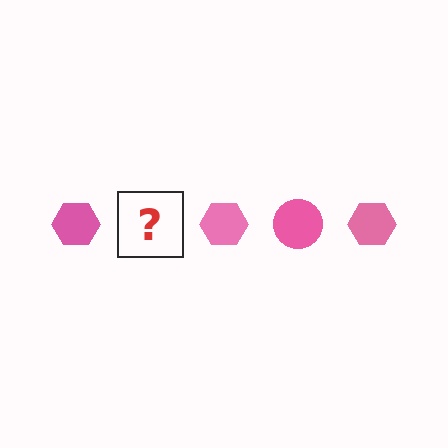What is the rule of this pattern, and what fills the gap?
The rule is that the pattern cycles through hexagon, circle shapes in pink. The gap should be filled with a pink circle.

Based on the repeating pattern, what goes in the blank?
The blank should be a pink circle.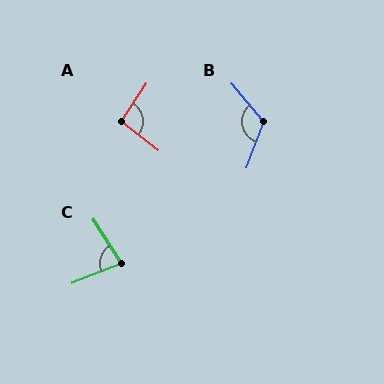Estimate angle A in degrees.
Approximately 94 degrees.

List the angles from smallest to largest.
C (79°), A (94°), B (120°).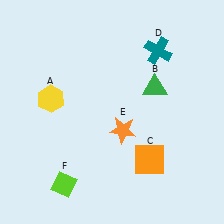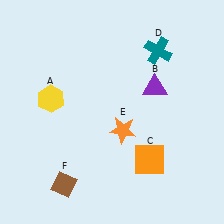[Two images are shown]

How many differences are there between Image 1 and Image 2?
There are 2 differences between the two images.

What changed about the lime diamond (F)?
In Image 1, F is lime. In Image 2, it changed to brown.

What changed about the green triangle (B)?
In Image 1, B is green. In Image 2, it changed to purple.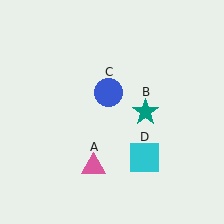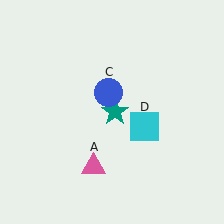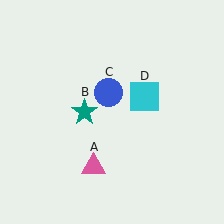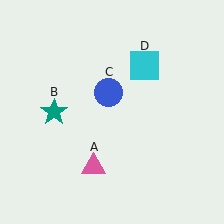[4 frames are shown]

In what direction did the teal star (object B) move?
The teal star (object B) moved left.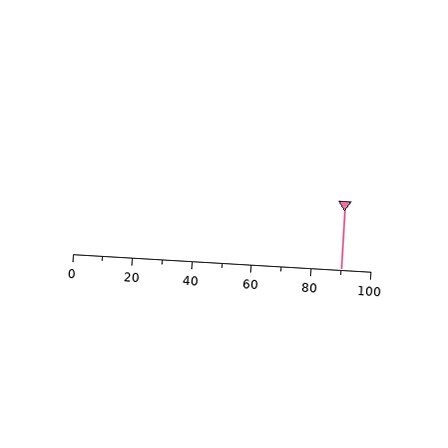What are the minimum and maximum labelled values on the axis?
The axis runs from 0 to 100.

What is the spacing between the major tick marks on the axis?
The major ticks are spaced 20 apart.